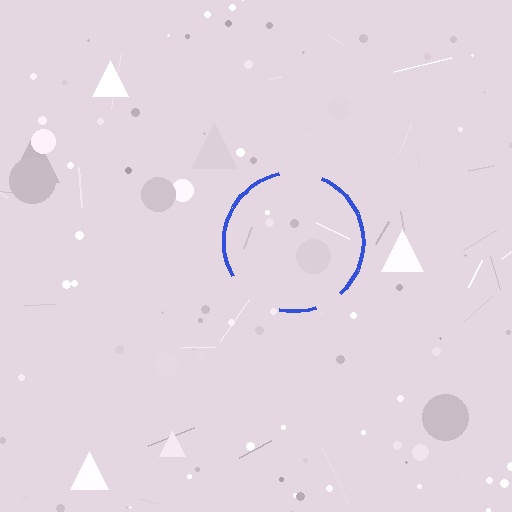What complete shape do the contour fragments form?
The contour fragments form a circle.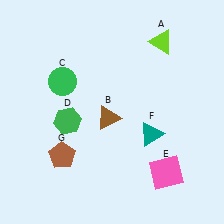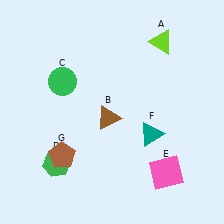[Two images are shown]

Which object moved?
The green hexagon (D) moved down.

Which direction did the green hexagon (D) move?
The green hexagon (D) moved down.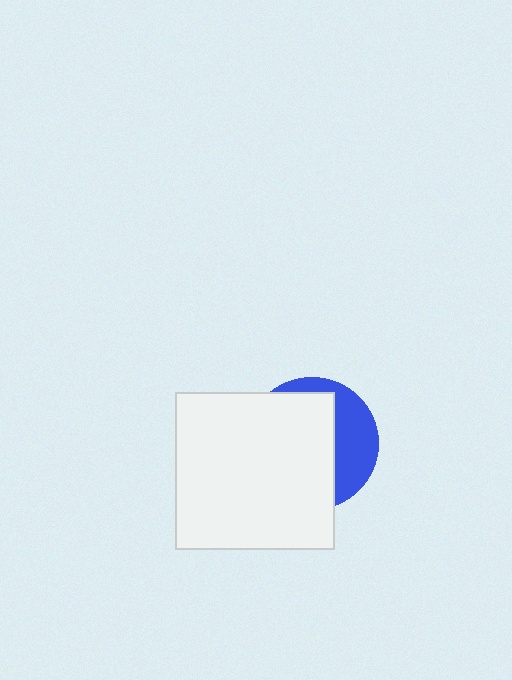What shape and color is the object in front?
The object in front is a white rectangle.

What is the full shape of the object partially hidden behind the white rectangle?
The partially hidden object is a blue circle.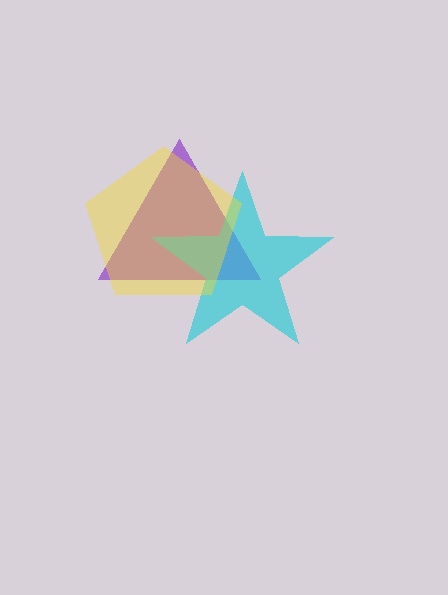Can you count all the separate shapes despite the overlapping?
Yes, there are 3 separate shapes.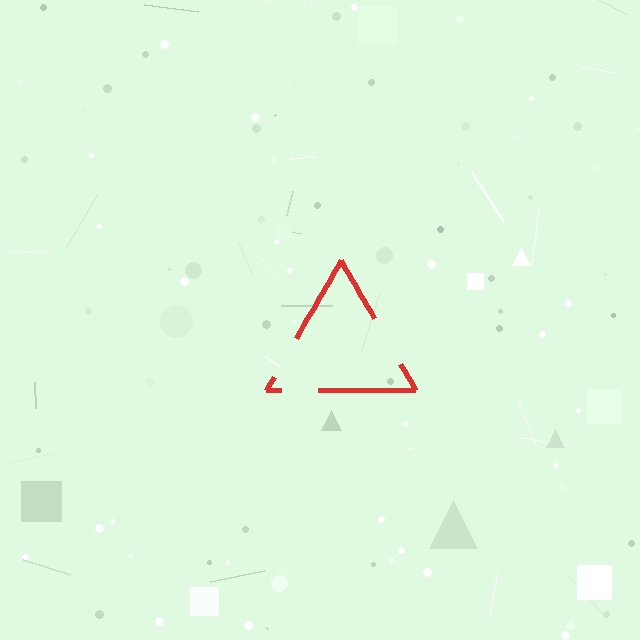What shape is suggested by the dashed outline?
The dashed outline suggests a triangle.